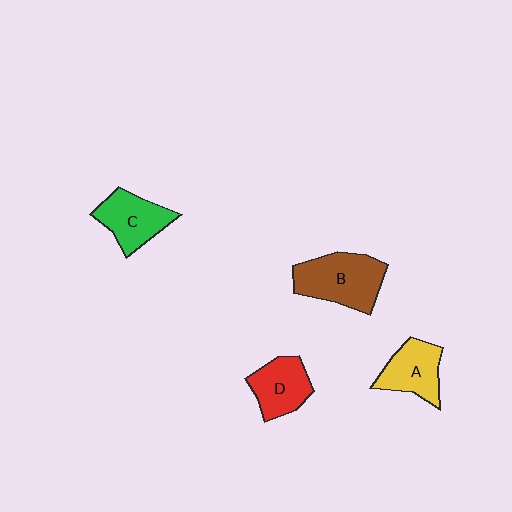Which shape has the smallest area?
Shape D (red).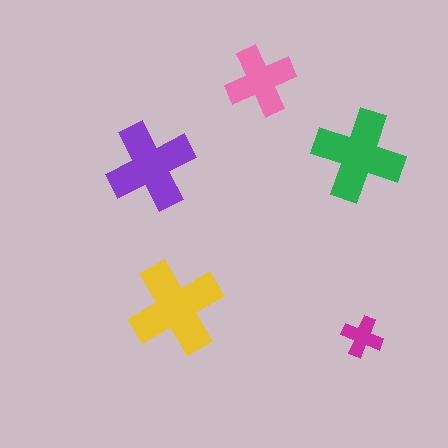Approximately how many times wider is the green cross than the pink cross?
About 1.5 times wider.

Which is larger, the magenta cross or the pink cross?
The pink one.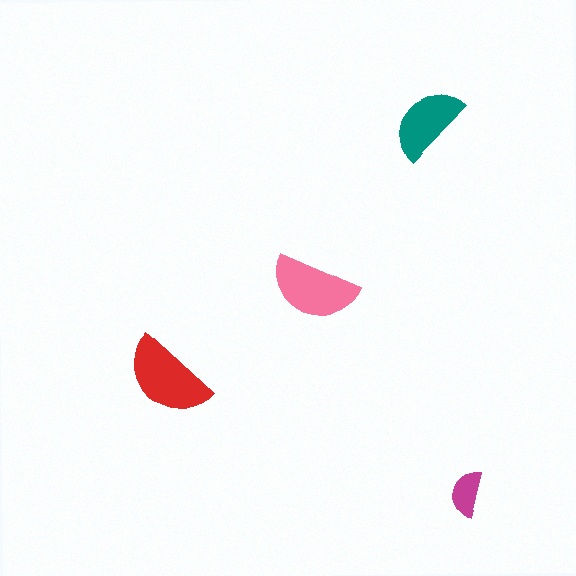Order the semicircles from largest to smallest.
the red one, the pink one, the teal one, the magenta one.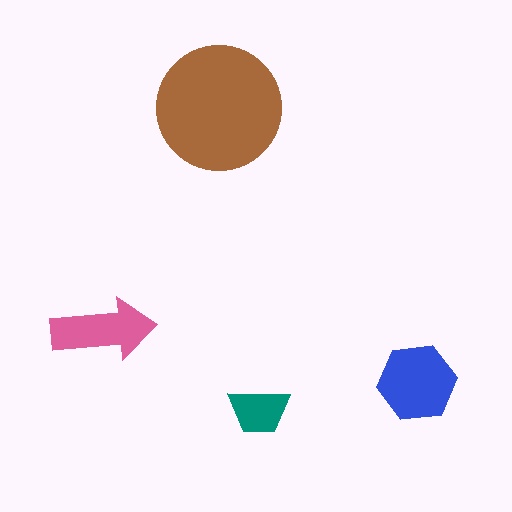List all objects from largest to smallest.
The brown circle, the blue hexagon, the pink arrow, the teal trapezoid.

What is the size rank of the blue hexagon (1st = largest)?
2nd.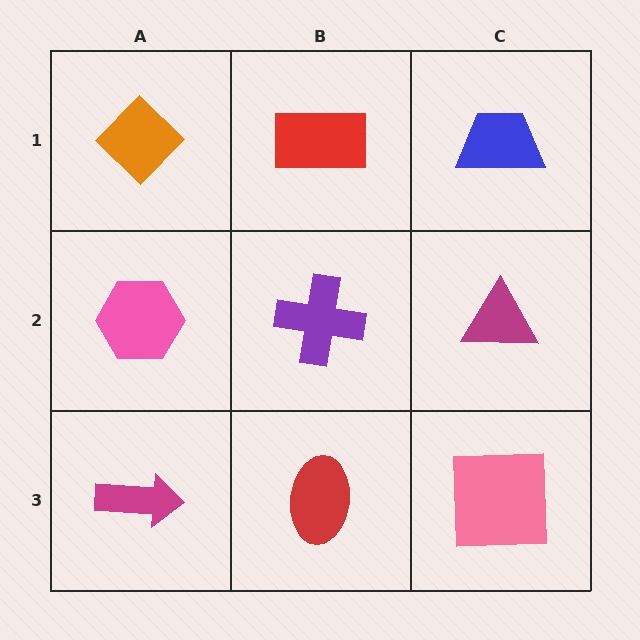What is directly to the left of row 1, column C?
A red rectangle.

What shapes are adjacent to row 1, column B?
A purple cross (row 2, column B), an orange diamond (row 1, column A), a blue trapezoid (row 1, column C).